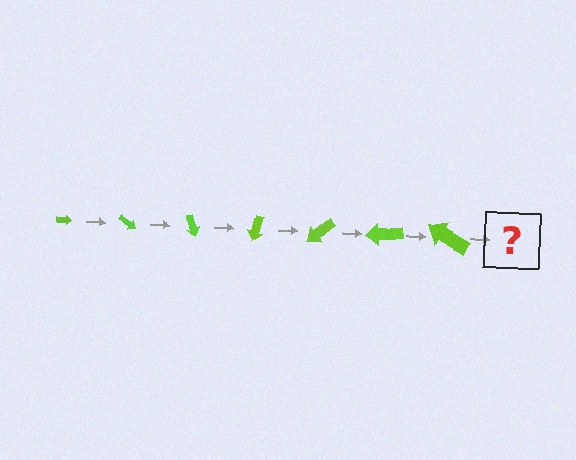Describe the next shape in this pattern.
It should be an arrow, larger than the previous one and rotated 245 degrees from the start.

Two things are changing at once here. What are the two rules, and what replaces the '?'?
The two rules are that the arrow grows larger each step and it rotates 35 degrees each step. The '?' should be an arrow, larger than the previous one and rotated 245 degrees from the start.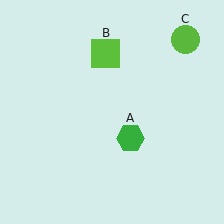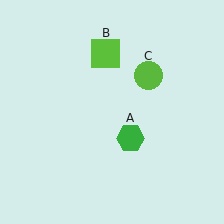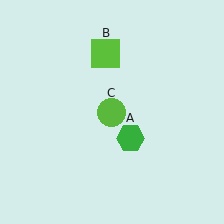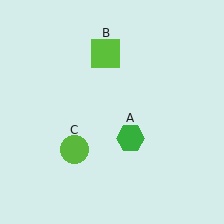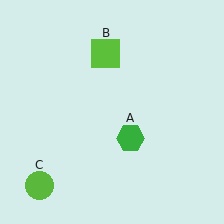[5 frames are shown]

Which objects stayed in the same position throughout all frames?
Green hexagon (object A) and lime square (object B) remained stationary.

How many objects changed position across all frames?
1 object changed position: lime circle (object C).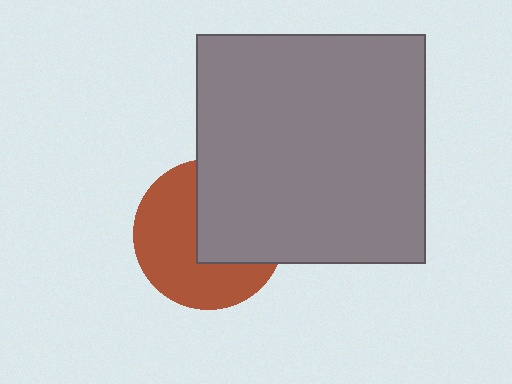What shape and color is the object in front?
The object in front is a gray square.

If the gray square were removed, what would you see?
You would see the complete brown circle.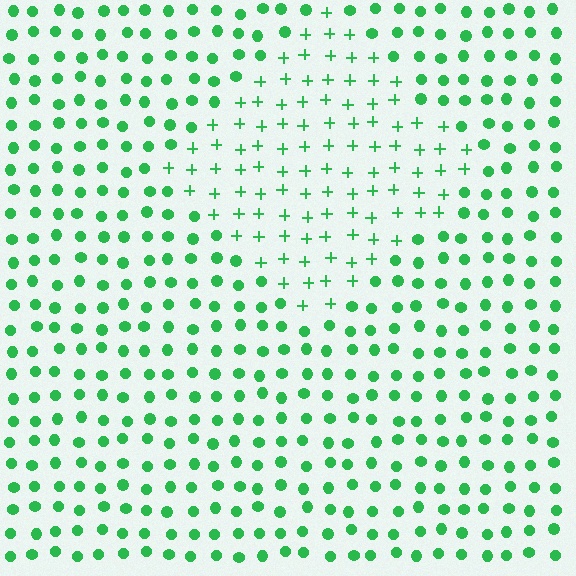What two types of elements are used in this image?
The image uses plus signs inside the diamond region and circles outside it.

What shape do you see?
I see a diamond.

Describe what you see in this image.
The image is filled with small green elements arranged in a uniform grid. A diamond-shaped region contains plus signs, while the surrounding area contains circles. The boundary is defined purely by the change in element shape.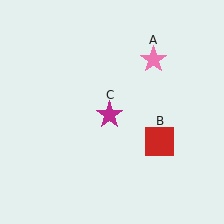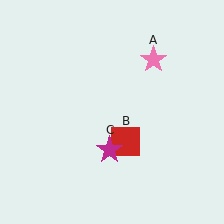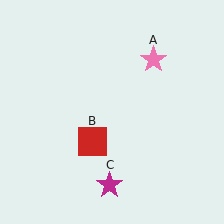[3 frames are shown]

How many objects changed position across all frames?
2 objects changed position: red square (object B), magenta star (object C).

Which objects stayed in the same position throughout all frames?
Pink star (object A) remained stationary.